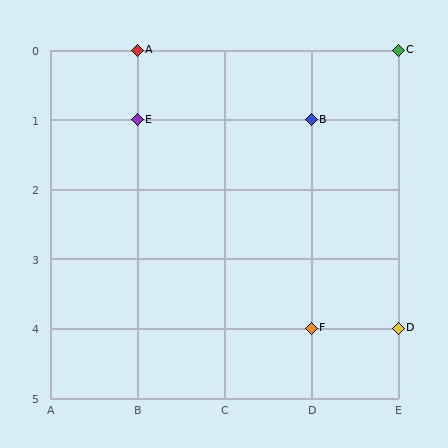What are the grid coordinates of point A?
Point A is at grid coordinates (B, 0).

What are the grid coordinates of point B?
Point B is at grid coordinates (D, 1).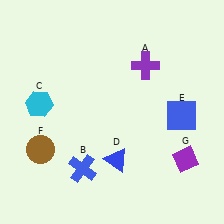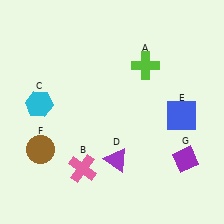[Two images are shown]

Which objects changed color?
A changed from purple to lime. B changed from blue to pink. D changed from blue to purple.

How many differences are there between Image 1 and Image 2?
There are 3 differences between the two images.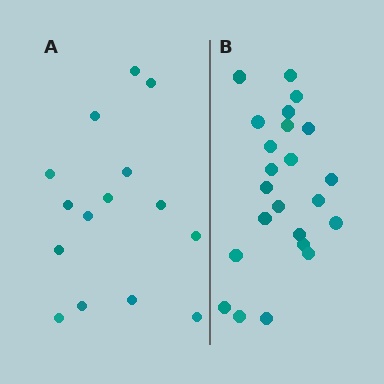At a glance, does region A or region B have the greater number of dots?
Region B (the right region) has more dots.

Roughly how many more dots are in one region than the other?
Region B has roughly 8 or so more dots than region A.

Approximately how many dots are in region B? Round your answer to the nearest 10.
About 20 dots. (The exact count is 23, which rounds to 20.)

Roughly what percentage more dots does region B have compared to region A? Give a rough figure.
About 55% more.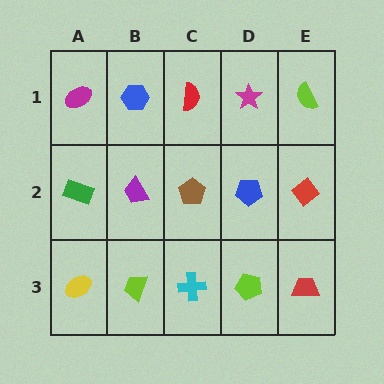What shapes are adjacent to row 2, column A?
A magenta ellipse (row 1, column A), a yellow ellipse (row 3, column A), a purple trapezoid (row 2, column B).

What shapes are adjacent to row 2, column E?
A lime semicircle (row 1, column E), a red trapezoid (row 3, column E), a blue pentagon (row 2, column D).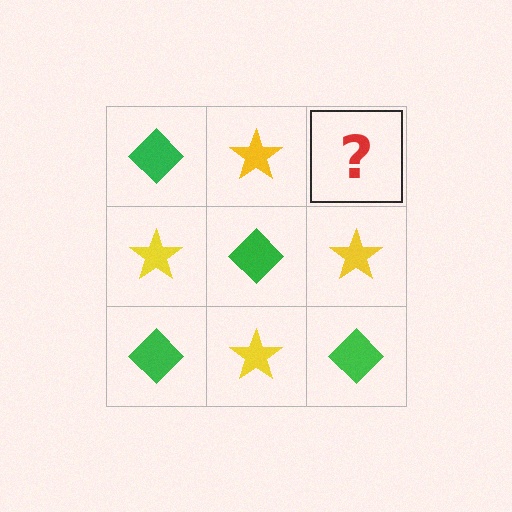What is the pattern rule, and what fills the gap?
The rule is that it alternates green diamond and yellow star in a checkerboard pattern. The gap should be filled with a green diamond.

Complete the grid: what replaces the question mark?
The question mark should be replaced with a green diamond.